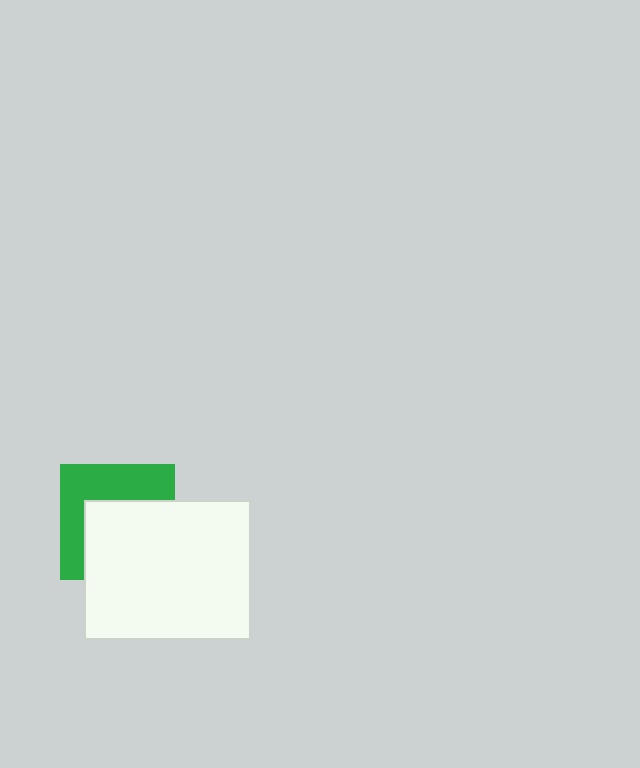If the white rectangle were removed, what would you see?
You would see the complete green square.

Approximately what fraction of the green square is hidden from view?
Roughly 55% of the green square is hidden behind the white rectangle.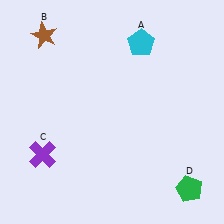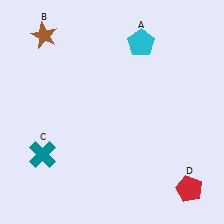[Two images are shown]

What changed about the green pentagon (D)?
In Image 1, D is green. In Image 2, it changed to red.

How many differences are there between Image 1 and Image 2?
There are 2 differences between the two images.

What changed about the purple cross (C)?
In Image 1, C is purple. In Image 2, it changed to teal.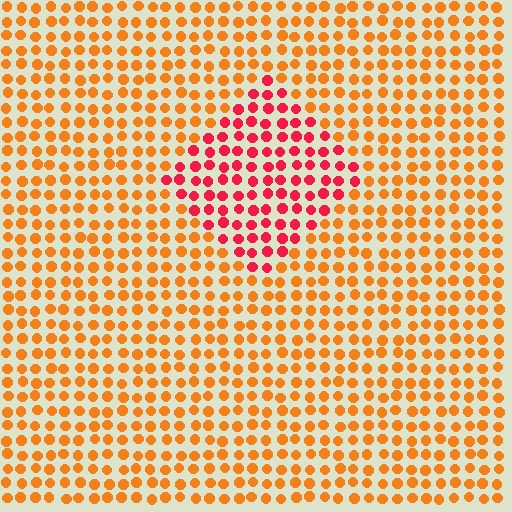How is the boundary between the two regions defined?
The boundary is defined purely by a slight shift in hue (about 40 degrees). Spacing, size, and orientation are identical on both sides.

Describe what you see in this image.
The image is filled with small orange elements in a uniform arrangement. A diamond-shaped region is visible where the elements are tinted to a slightly different hue, forming a subtle color boundary.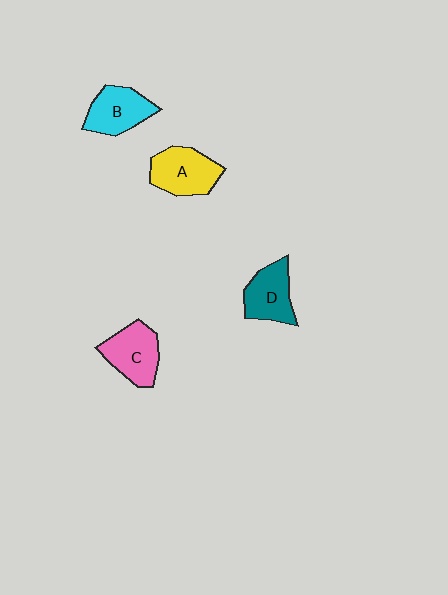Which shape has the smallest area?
Shape D (teal).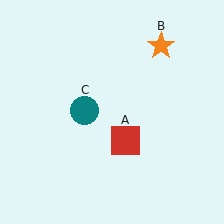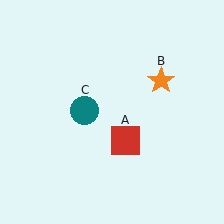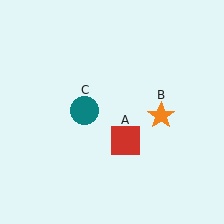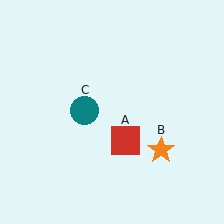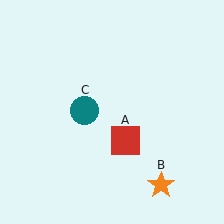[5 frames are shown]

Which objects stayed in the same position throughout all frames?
Red square (object A) and teal circle (object C) remained stationary.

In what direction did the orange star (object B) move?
The orange star (object B) moved down.